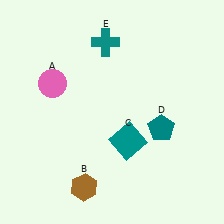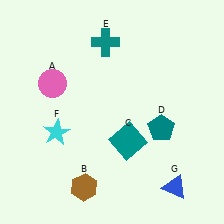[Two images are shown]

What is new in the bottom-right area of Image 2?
A blue triangle (G) was added in the bottom-right area of Image 2.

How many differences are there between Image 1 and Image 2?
There are 2 differences between the two images.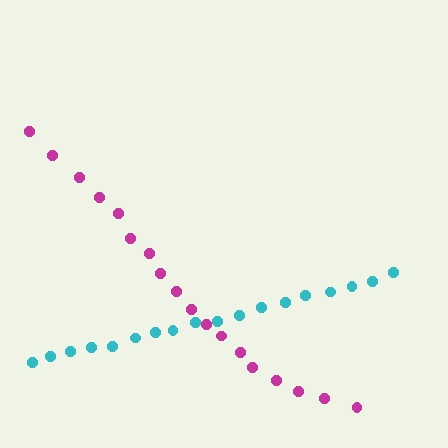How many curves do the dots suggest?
There are 2 distinct paths.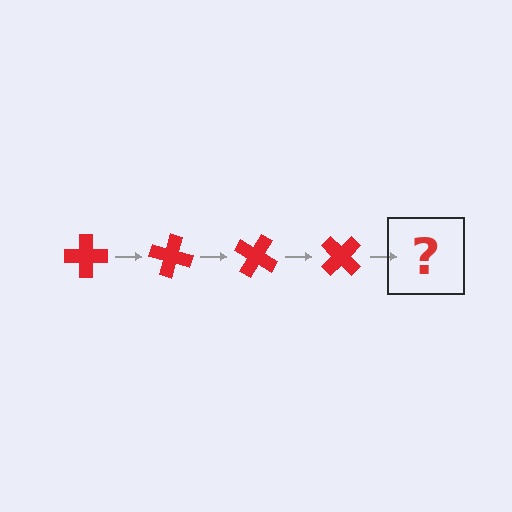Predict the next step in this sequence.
The next step is a red cross rotated 60 degrees.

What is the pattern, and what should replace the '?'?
The pattern is that the cross rotates 15 degrees each step. The '?' should be a red cross rotated 60 degrees.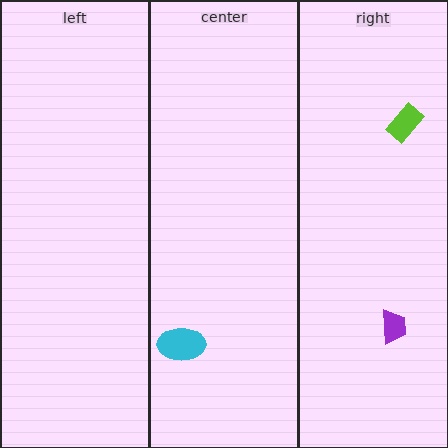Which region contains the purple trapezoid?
The right region.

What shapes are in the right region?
The lime rectangle, the purple trapezoid.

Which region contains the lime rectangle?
The right region.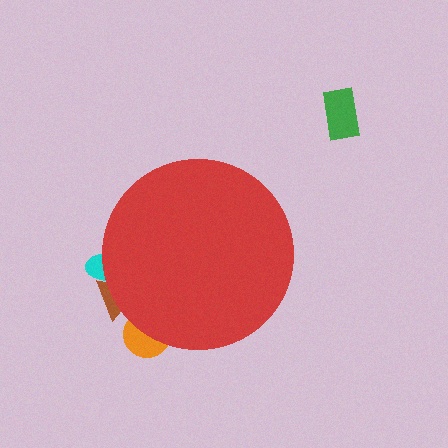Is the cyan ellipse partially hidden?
Yes, the cyan ellipse is partially hidden behind the red circle.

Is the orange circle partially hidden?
Yes, the orange circle is partially hidden behind the red circle.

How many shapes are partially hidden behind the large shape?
3 shapes are partially hidden.